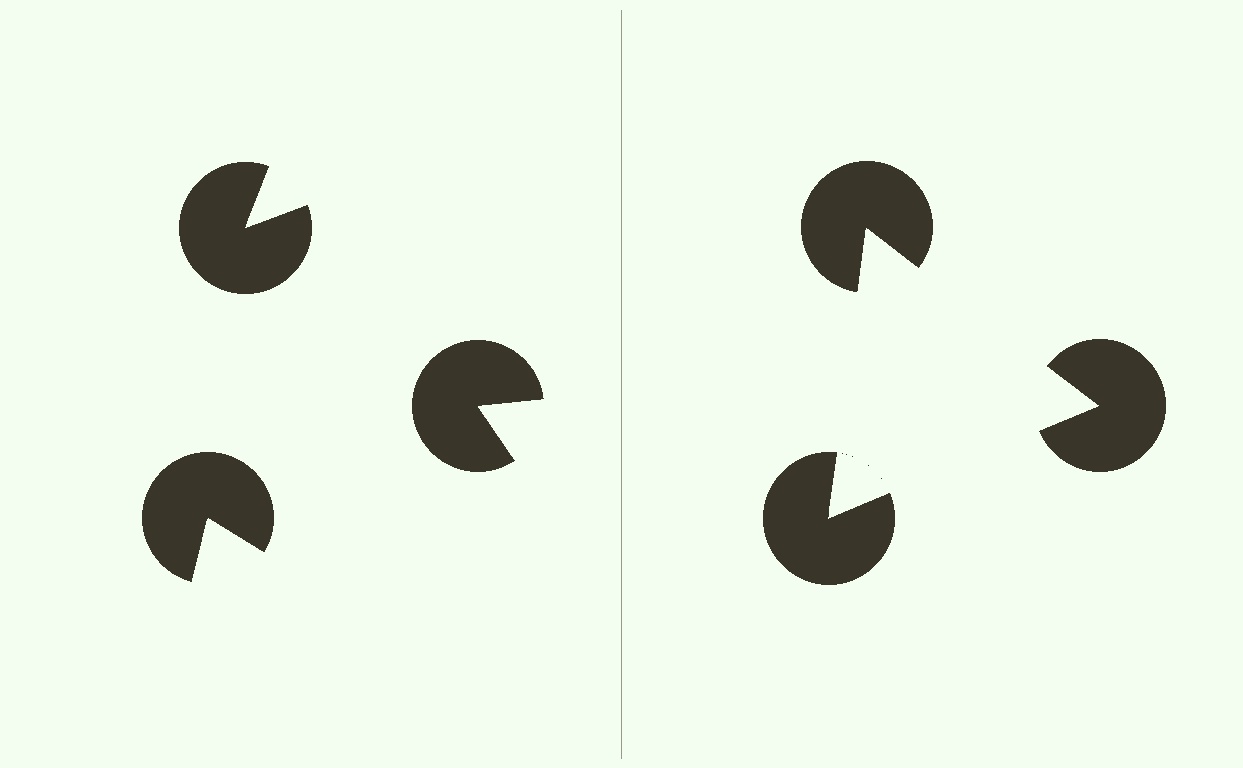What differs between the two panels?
The pac-man discs are positioned identically on both sides; only the wedge orientations differ. On the right they align to a triangle; on the left they are misaligned.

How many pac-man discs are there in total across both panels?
6 — 3 on each side.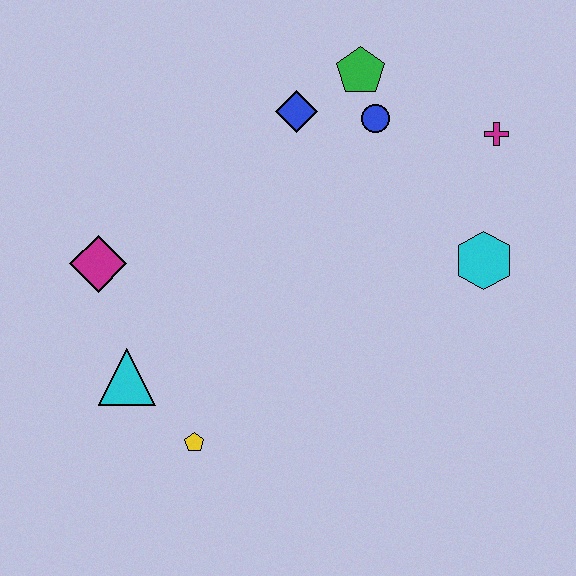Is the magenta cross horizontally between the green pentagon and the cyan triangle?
No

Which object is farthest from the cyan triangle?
The magenta cross is farthest from the cyan triangle.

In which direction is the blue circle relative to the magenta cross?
The blue circle is to the left of the magenta cross.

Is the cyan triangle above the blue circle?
No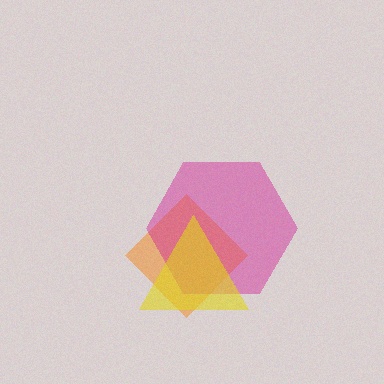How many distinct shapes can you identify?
There are 3 distinct shapes: an orange diamond, a magenta hexagon, a yellow triangle.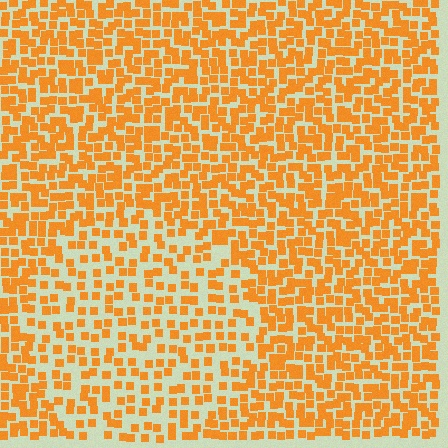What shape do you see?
I see a circle.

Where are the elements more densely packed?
The elements are more densely packed outside the circle boundary.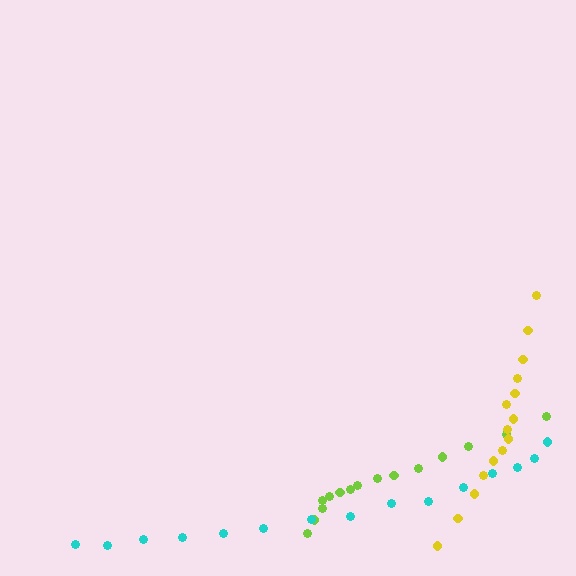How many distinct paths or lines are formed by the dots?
There are 3 distinct paths.